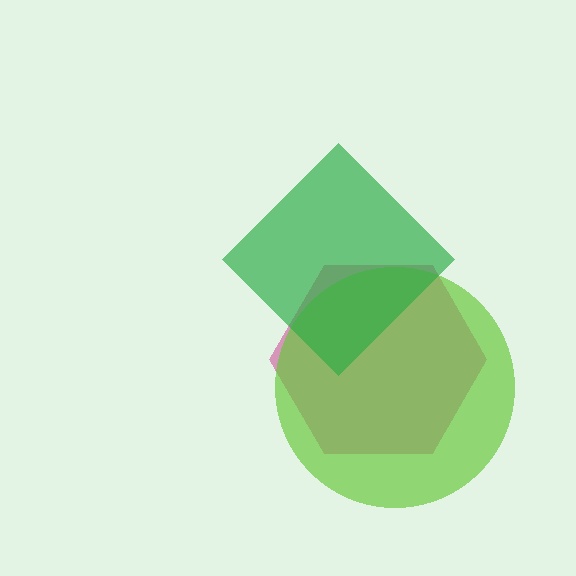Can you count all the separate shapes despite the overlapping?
Yes, there are 3 separate shapes.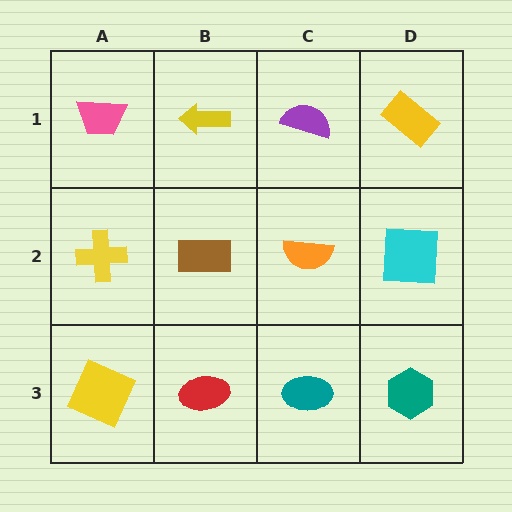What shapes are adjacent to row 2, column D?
A yellow rectangle (row 1, column D), a teal hexagon (row 3, column D), an orange semicircle (row 2, column C).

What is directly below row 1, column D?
A cyan square.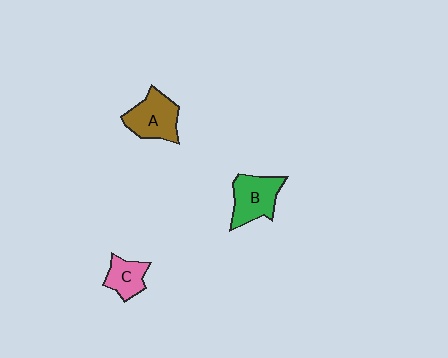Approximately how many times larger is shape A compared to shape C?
Approximately 1.5 times.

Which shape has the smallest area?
Shape C (pink).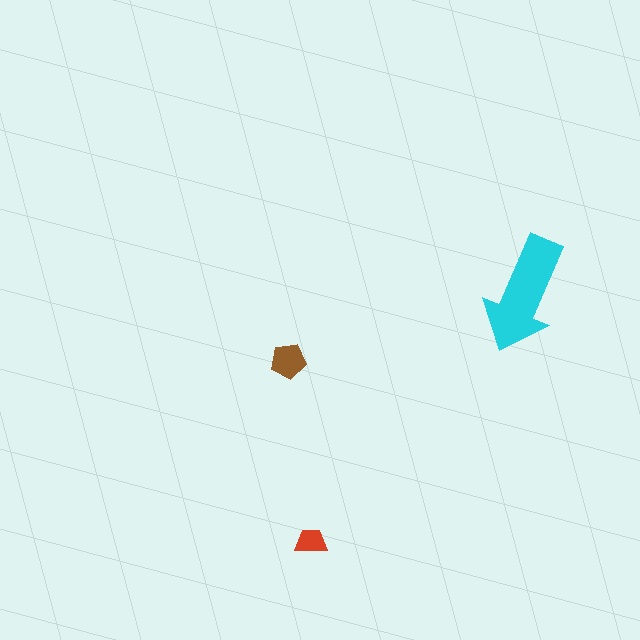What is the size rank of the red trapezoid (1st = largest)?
3rd.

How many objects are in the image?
There are 3 objects in the image.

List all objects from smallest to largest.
The red trapezoid, the brown pentagon, the cyan arrow.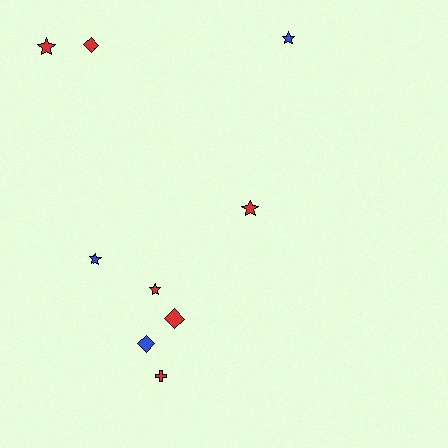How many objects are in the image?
There are 9 objects.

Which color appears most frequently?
Red, with 6 objects.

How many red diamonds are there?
There are 2 red diamonds.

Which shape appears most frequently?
Star, with 5 objects.